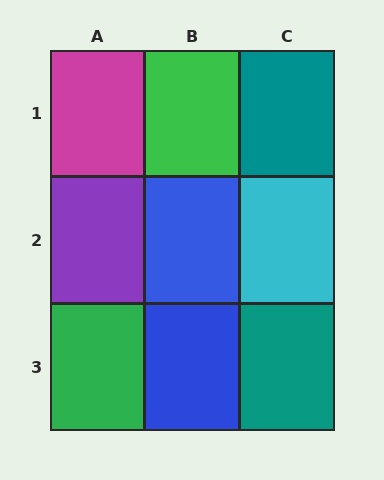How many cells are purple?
1 cell is purple.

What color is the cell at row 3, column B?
Blue.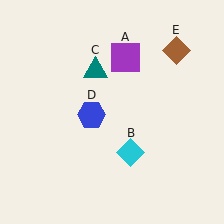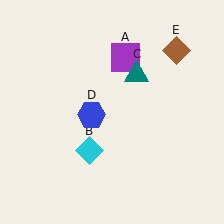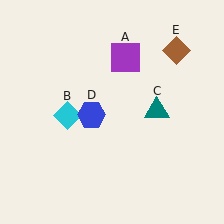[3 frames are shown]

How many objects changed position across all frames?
2 objects changed position: cyan diamond (object B), teal triangle (object C).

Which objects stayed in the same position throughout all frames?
Purple square (object A) and blue hexagon (object D) and brown diamond (object E) remained stationary.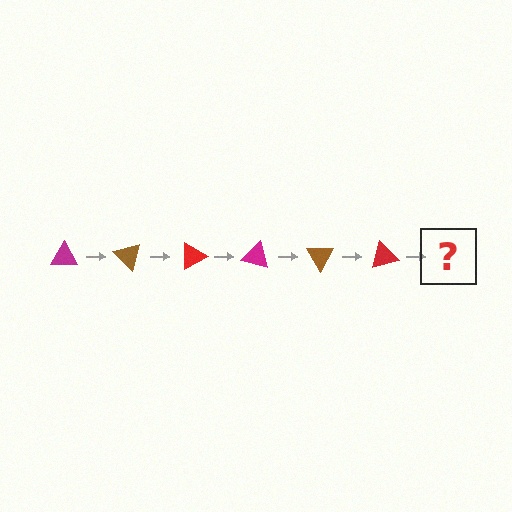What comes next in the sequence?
The next element should be a magenta triangle, rotated 270 degrees from the start.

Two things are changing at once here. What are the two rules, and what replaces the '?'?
The two rules are that it rotates 45 degrees each step and the color cycles through magenta, brown, and red. The '?' should be a magenta triangle, rotated 270 degrees from the start.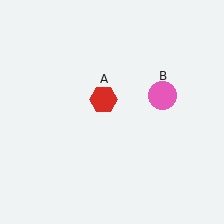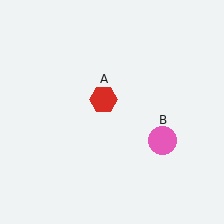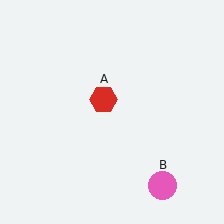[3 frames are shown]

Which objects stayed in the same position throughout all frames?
Red hexagon (object A) remained stationary.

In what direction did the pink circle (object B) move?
The pink circle (object B) moved down.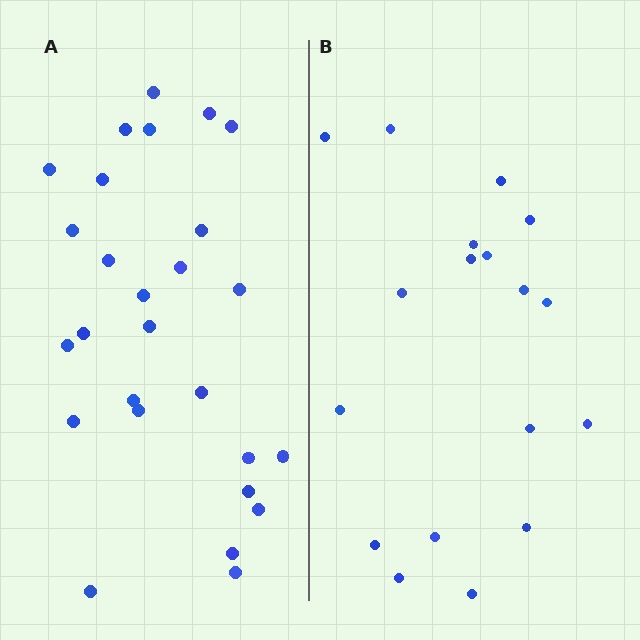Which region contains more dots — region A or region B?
Region A (the left region) has more dots.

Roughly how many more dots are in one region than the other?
Region A has roughly 8 or so more dots than region B.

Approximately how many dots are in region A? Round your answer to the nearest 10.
About 30 dots. (The exact count is 27, which rounds to 30.)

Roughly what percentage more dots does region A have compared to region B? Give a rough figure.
About 50% more.